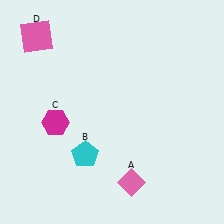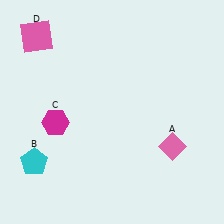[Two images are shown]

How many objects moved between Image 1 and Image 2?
2 objects moved between the two images.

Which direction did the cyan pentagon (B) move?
The cyan pentagon (B) moved left.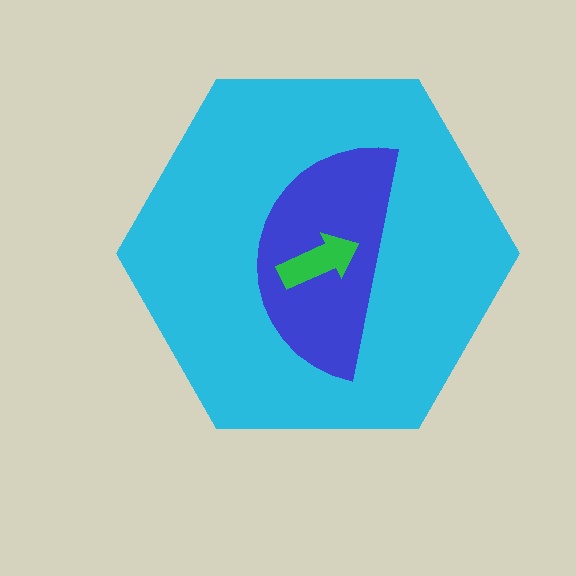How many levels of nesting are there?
3.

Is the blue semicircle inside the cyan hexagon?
Yes.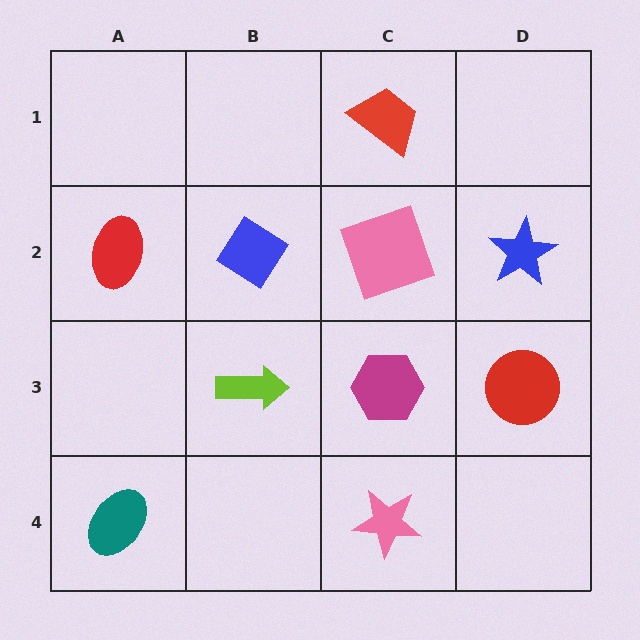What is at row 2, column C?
A pink square.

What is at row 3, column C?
A magenta hexagon.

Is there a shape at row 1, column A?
No, that cell is empty.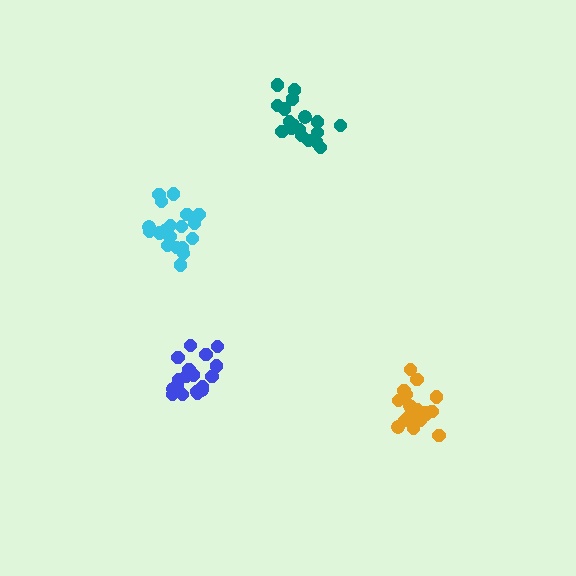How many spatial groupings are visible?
There are 4 spatial groupings.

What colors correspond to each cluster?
The clusters are colored: blue, teal, cyan, orange.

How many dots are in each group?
Group 1: 18 dots, Group 2: 18 dots, Group 3: 19 dots, Group 4: 21 dots (76 total).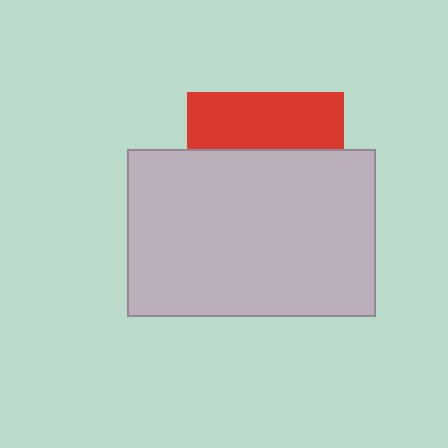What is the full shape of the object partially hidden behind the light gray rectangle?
The partially hidden object is a red square.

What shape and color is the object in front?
The object in front is a light gray rectangle.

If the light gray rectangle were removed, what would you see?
You would see the complete red square.